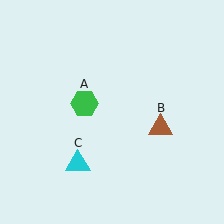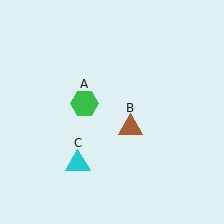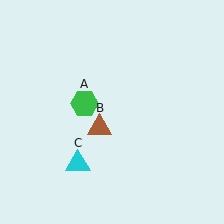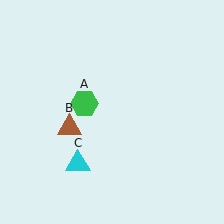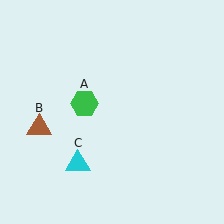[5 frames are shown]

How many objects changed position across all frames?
1 object changed position: brown triangle (object B).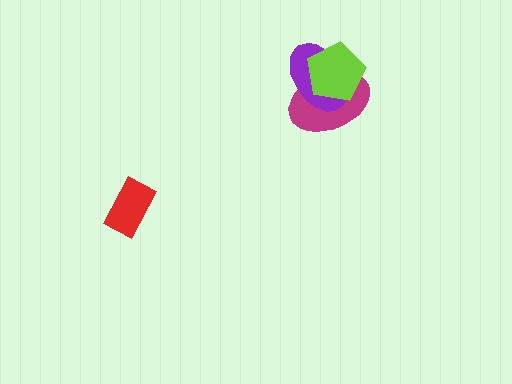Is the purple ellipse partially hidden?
Yes, it is partially covered by another shape.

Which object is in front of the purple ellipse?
The lime pentagon is in front of the purple ellipse.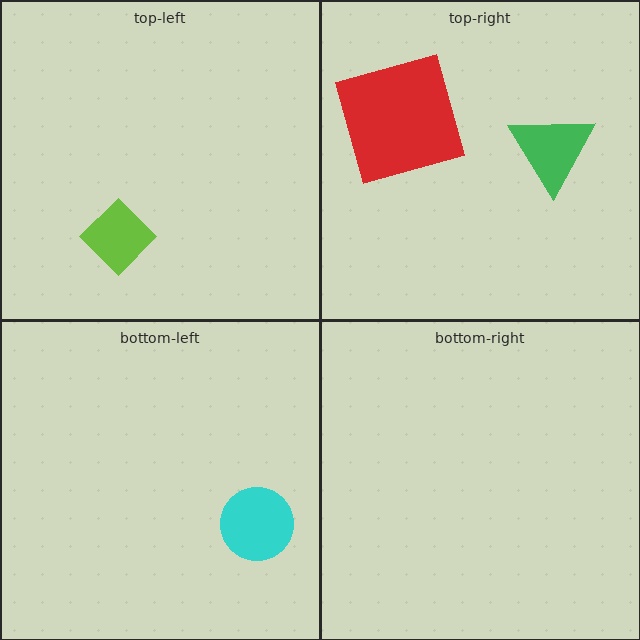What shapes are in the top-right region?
The red square, the green triangle.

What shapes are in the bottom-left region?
The cyan circle.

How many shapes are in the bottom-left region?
1.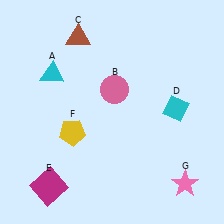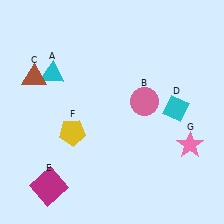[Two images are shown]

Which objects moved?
The objects that moved are: the pink circle (B), the brown triangle (C), the pink star (G).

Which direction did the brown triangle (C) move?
The brown triangle (C) moved left.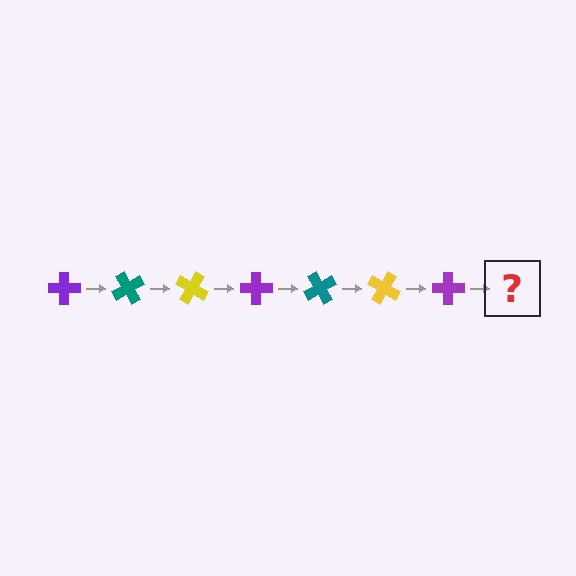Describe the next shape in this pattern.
It should be a teal cross, rotated 420 degrees from the start.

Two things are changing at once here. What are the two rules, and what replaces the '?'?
The two rules are that it rotates 60 degrees each step and the color cycles through purple, teal, and yellow. The '?' should be a teal cross, rotated 420 degrees from the start.